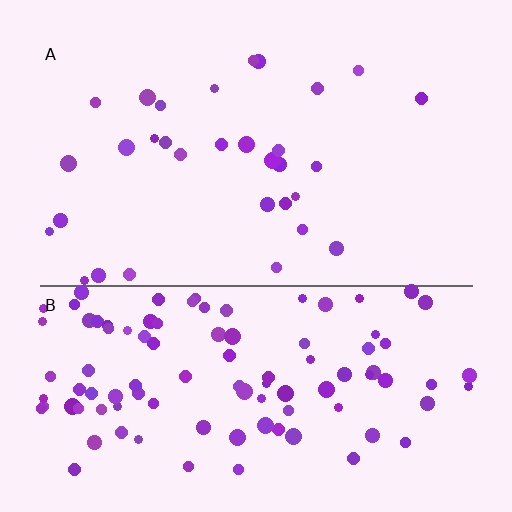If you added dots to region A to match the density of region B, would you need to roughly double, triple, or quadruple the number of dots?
Approximately triple.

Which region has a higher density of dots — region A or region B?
B (the bottom).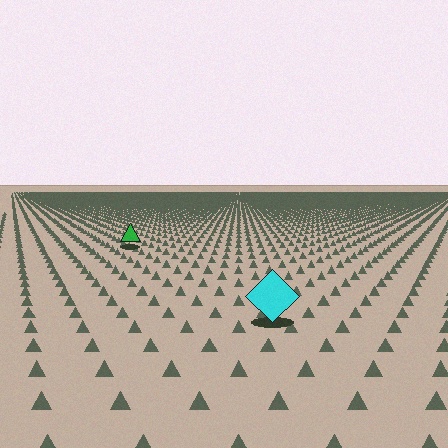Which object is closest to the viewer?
The cyan diamond is closest. The texture marks near it are larger and more spread out.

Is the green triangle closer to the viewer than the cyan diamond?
No. The cyan diamond is closer — you can tell from the texture gradient: the ground texture is coarser near it.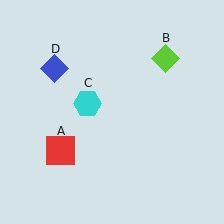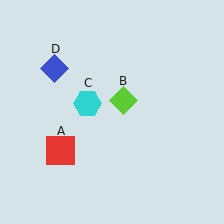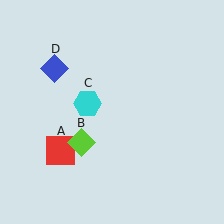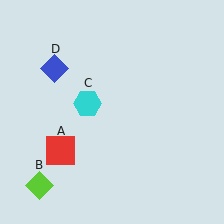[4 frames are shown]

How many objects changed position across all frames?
1 object changed position: lime diamond (object B).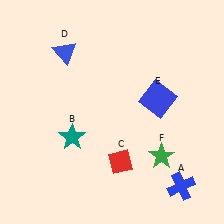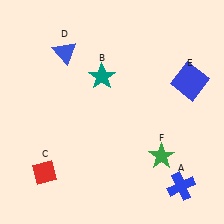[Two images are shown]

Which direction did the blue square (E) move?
The blue square (E) moved right.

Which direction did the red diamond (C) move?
The red diamond (C) moved left.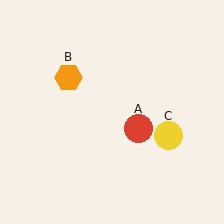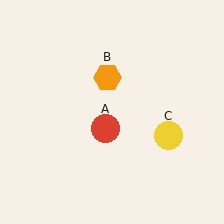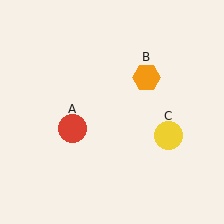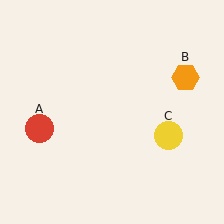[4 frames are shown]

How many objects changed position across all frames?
2 objects changed position: red circle (object A), orange hexagon (object B).